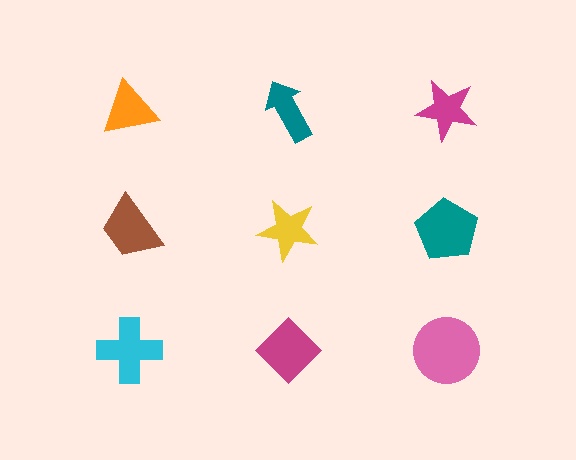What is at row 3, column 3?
A pink circle.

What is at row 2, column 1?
A brown trapezoid.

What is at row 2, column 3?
A teal pentagon.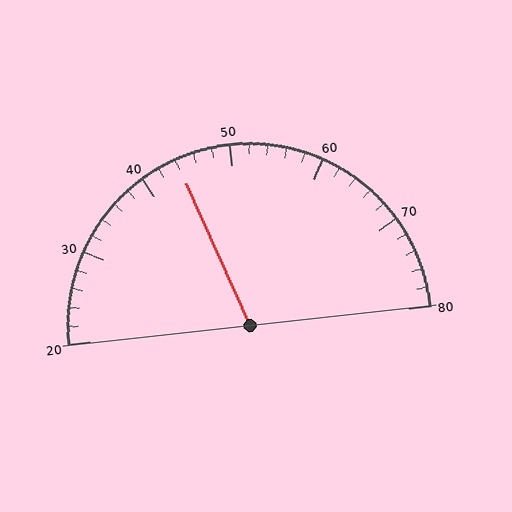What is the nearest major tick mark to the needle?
The nearest major tick mark is 40.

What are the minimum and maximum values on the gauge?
The gauge ranges from 20 to 80.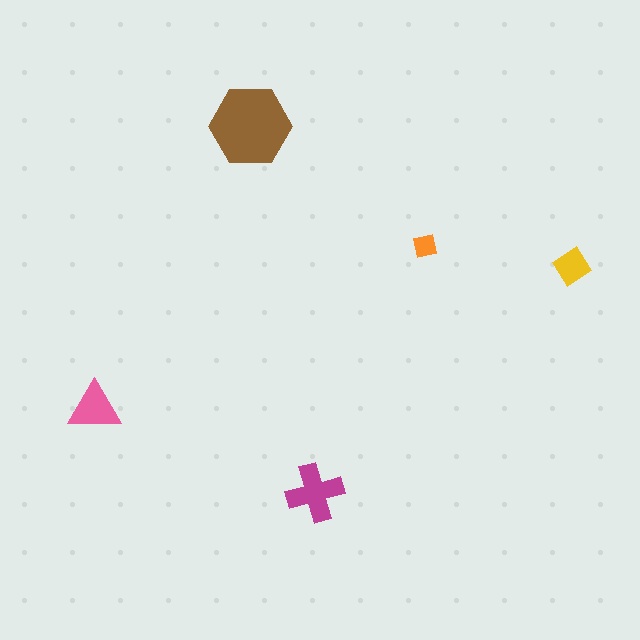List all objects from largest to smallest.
The brown hexagon, the magenta cross, the pink triangle, the yellow diamond, the orange square.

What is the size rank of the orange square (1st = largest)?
5th.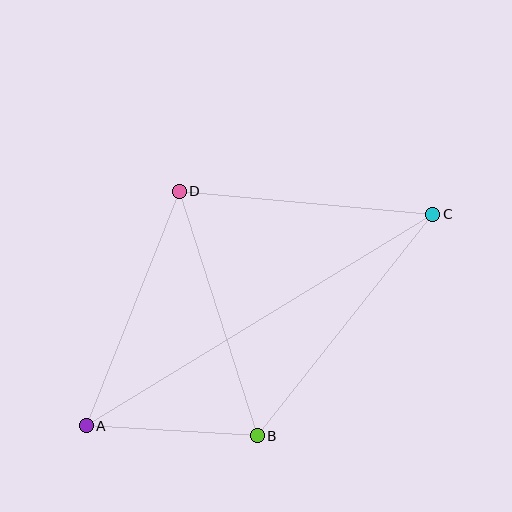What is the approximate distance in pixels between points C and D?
The distance between C and D is approximately 254 pixels.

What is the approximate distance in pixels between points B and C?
The distance between B and C is approximately 282 pixels.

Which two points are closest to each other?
Points A and B are closest to each other.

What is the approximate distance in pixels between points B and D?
The distance between B and D is approximately 257 pixels.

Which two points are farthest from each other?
Points A and C are farthest from each other.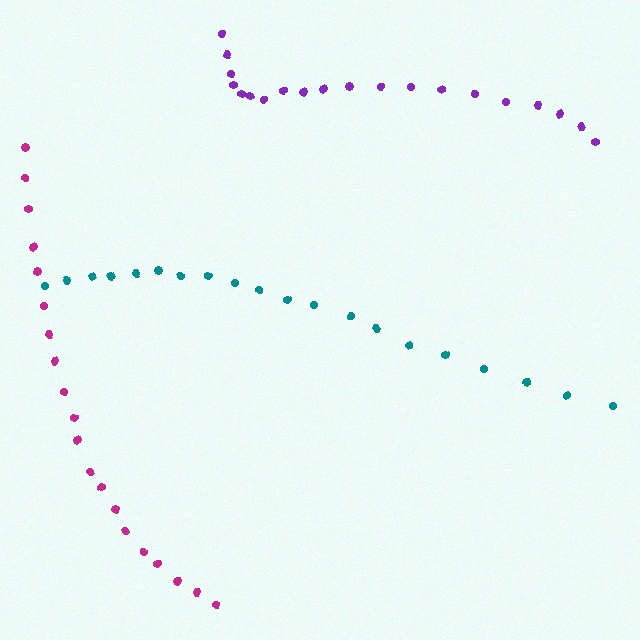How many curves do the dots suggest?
There are 3 distinct paths.